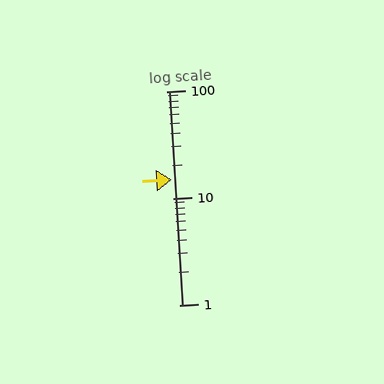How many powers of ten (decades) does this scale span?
The scale spans 2 decades, from 1 to 100.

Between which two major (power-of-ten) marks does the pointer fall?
The pointer is between 10 and 100.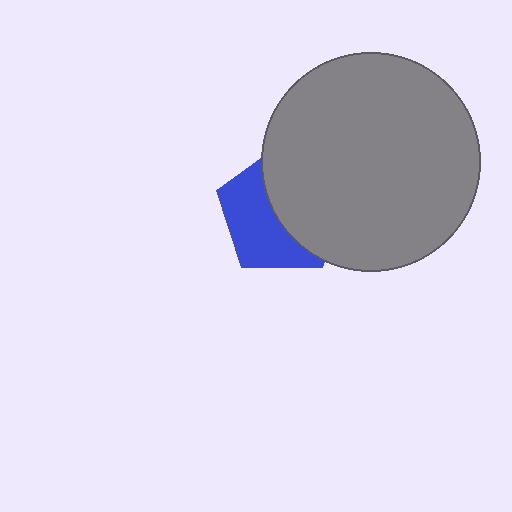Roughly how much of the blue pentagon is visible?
About half of it is visible (roughly 47%).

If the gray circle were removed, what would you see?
You would see the complete blue pentagon.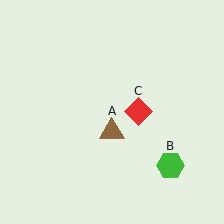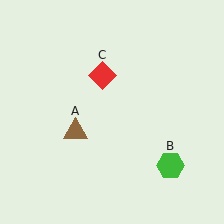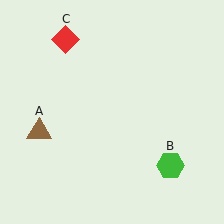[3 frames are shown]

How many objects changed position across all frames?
2 objects changed position: brown triangle (object A), red diamond (object C).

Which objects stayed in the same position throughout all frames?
Green hexagon (object B) remained stationary.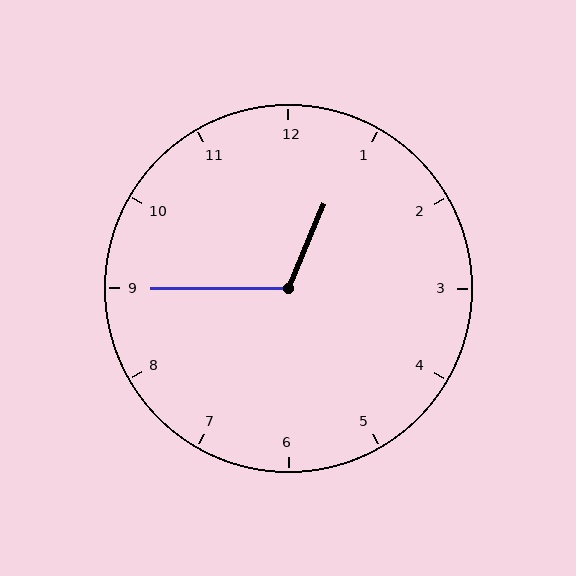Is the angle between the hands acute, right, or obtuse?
It is obtuse.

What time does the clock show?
12:45.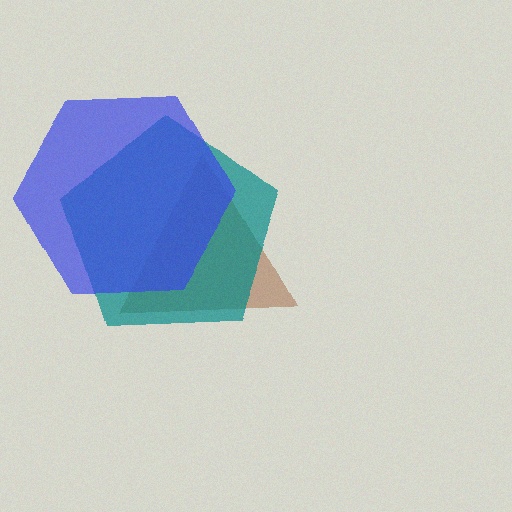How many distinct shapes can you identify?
There are 3 distinct shapes: a brown triangle, a teal pentagon, a blue hexagon.